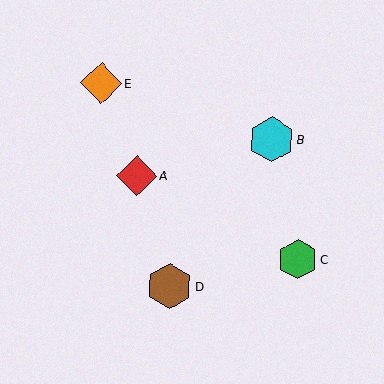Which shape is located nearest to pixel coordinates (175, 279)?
The brown hexagon (labeled D) at (170, 286) is nearest to that location.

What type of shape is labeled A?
Shape A is a red diamond.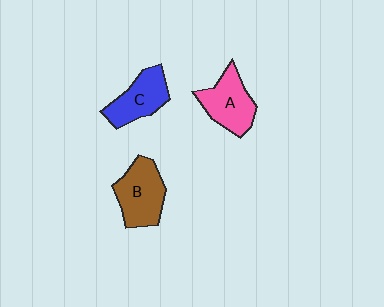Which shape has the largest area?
Shape B (brown).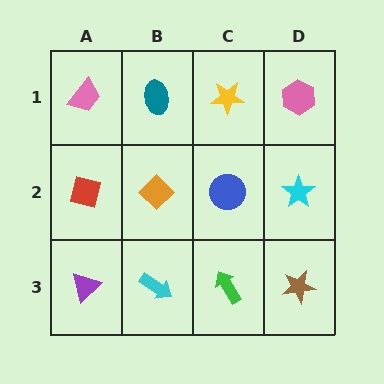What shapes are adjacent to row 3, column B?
An orange diamond (row 2, column B), a purple triangle (row 3, column A), a green arrow (row 3, column C).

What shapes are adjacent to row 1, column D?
A cyan star (row 2, column D), a yellow star (row 1, column C).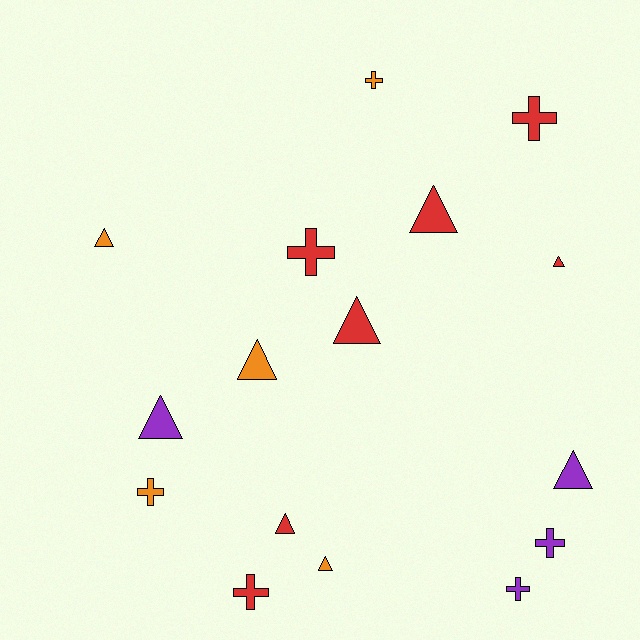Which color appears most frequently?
Red, with 7 objects.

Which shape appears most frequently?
Triangle, with 9 objects.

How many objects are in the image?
There are 16 objects.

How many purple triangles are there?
There are 2 purple triangles.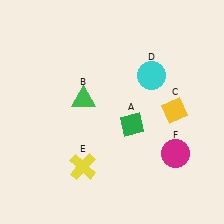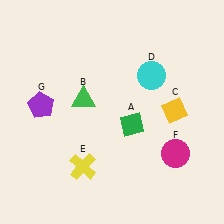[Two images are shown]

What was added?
A purple pentagon (G) was added in Image 2.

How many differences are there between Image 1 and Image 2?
There is 1 difference between the two images.